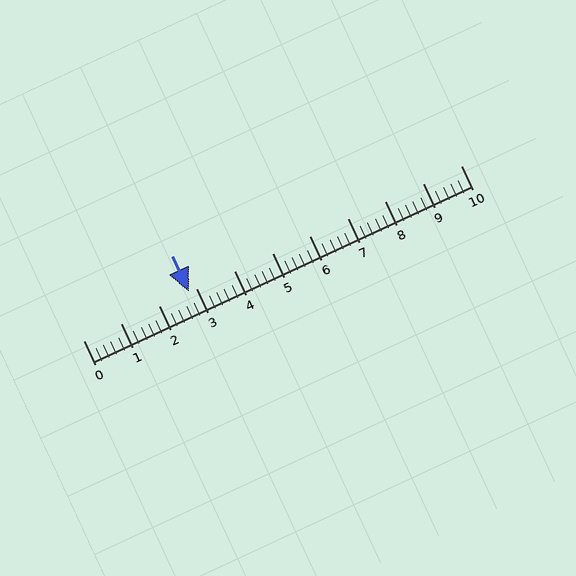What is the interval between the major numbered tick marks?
The major tick marks are spaced 1 units apart.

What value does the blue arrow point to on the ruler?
The blue arrow points to approximately 2.8.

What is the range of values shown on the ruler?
The ruler shows values from 0 to 10.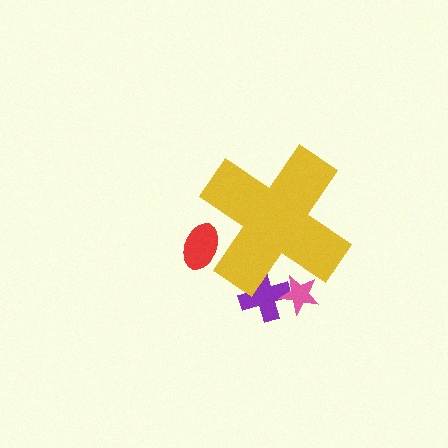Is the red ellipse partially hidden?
Yes, the red ellipse is partially hidden behind the yellow cross.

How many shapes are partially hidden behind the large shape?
3 shapes are partially hidden.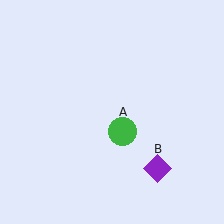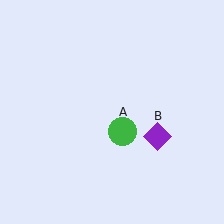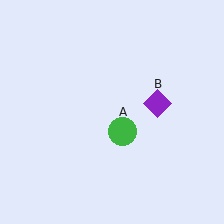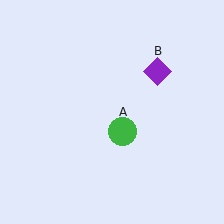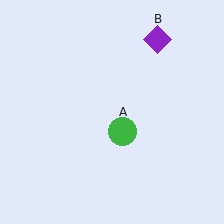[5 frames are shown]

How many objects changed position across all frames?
1 object changed position: purple diamond (object B).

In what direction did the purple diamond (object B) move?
The purple diamond (object B) moved up.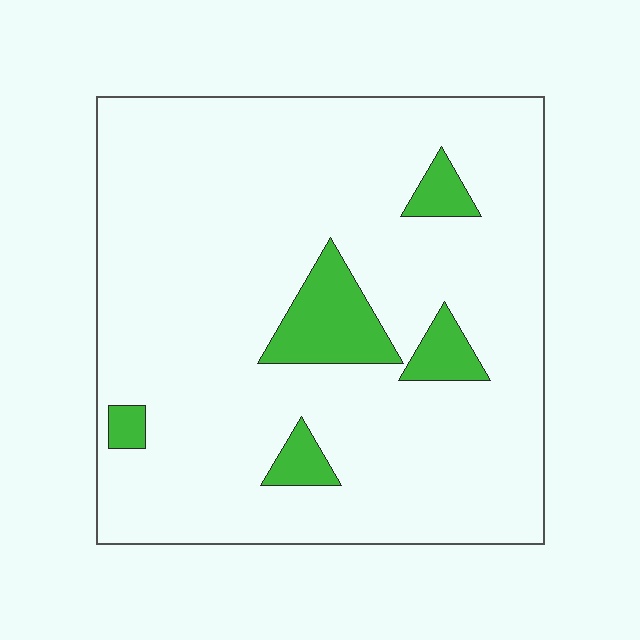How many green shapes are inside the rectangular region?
5.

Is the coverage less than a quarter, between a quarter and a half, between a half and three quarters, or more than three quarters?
Less than a quarter.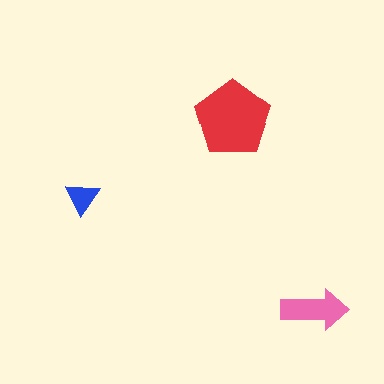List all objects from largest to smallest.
The red pentagon, the pink arrow, the blue triangle.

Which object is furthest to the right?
The pink arrow is rightmost.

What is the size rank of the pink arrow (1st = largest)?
2nd.